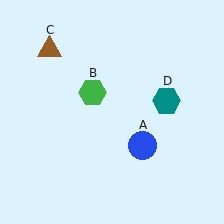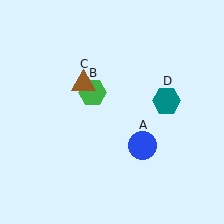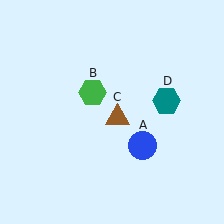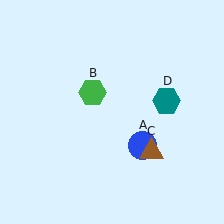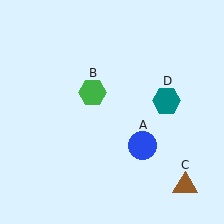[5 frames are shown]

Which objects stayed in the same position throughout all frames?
Blue circle (object A) and green hexagon (object B) and teal hexagon (object D) remained stationary.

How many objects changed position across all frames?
1 object changed position: brown triangle (object C).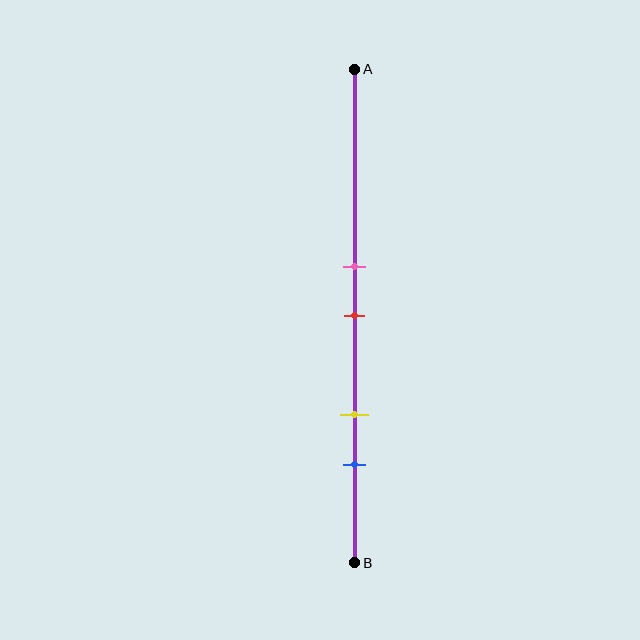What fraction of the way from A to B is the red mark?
The red mark is approximately 50% (0.5) of the way from A to B.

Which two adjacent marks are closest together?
The pink and red marks are the closest adjacent pair.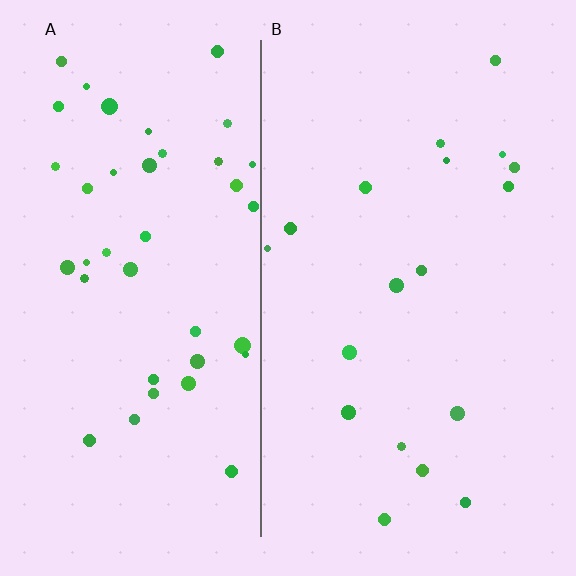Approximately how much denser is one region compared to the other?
Approximately 2.2× — region A over region B.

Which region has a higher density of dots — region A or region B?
A (the left).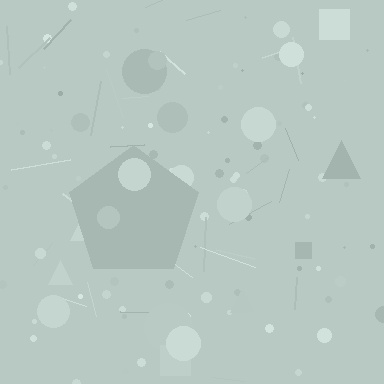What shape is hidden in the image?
A pentagon is hidden in the image.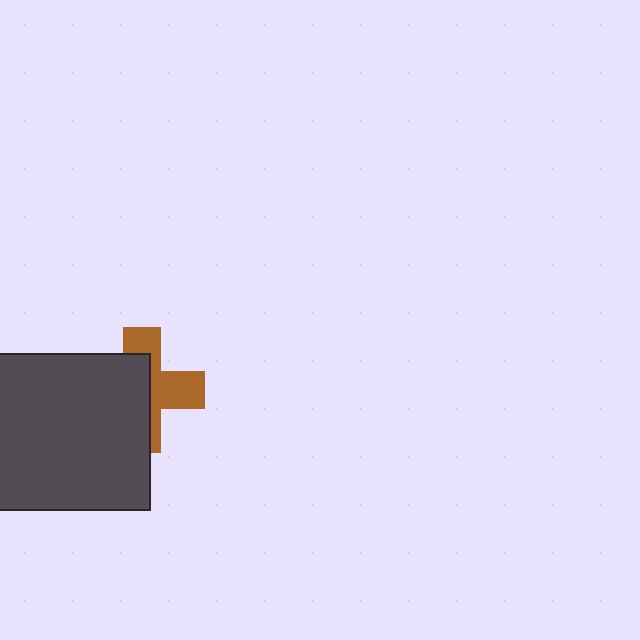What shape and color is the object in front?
The object in front is a dark gray rectangle.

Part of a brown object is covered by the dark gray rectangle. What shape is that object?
It is a cross.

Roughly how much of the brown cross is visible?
About half of it is visible (roughly 45%).